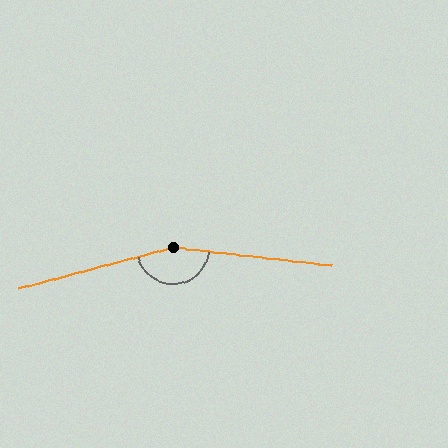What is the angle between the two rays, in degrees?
Approximately 159 degrees.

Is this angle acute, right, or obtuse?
It is obtuse.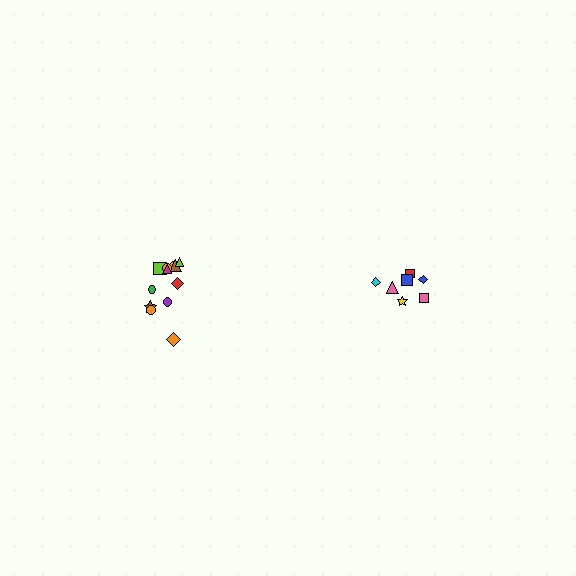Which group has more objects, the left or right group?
The left group.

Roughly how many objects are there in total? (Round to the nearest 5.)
Roughly 20 objects in total.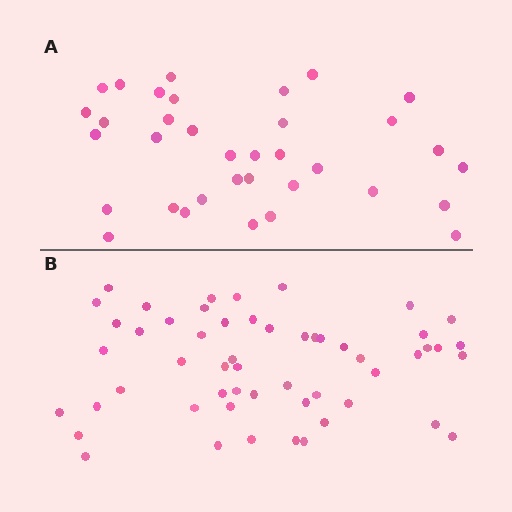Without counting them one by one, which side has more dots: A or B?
Region B (the bottom region) has more dots.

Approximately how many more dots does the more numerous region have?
Region B has approximately 20 more dots than region A.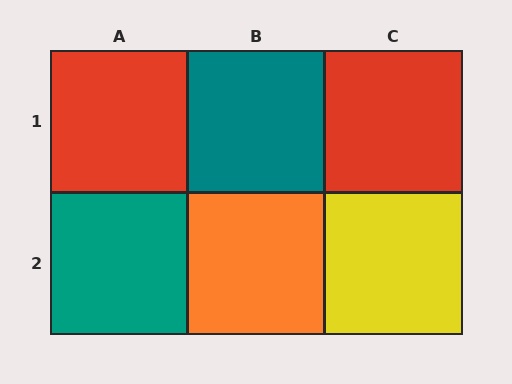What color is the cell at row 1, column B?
Teal.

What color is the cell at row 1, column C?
Red.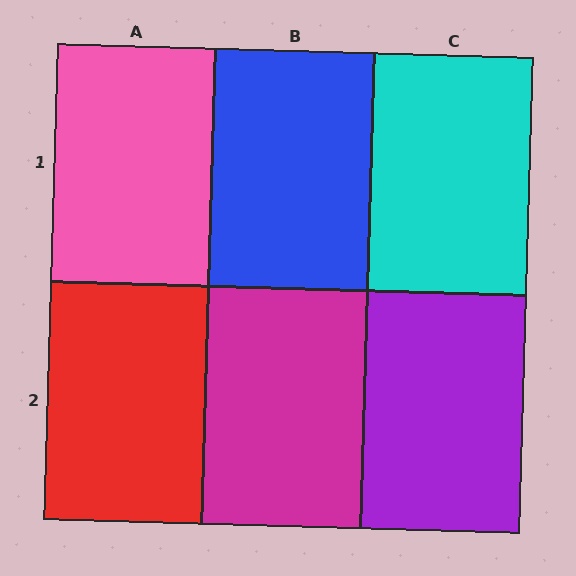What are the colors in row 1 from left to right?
Pink, blue, cyan.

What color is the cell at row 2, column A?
Red.